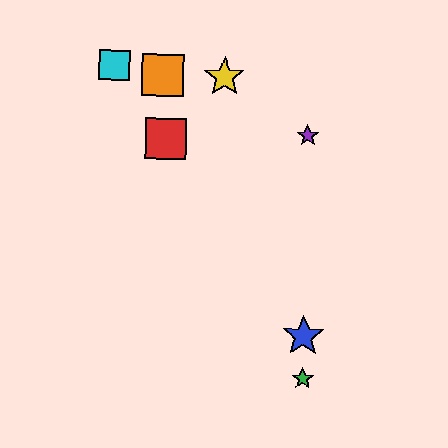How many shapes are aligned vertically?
3 shapes (the blue star, the green star, the purple star) are aligned vertically.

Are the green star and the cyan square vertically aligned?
No, the green star is at x≈302 and the cyan square is at x≈114.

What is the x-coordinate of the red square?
The red square is at x≈166.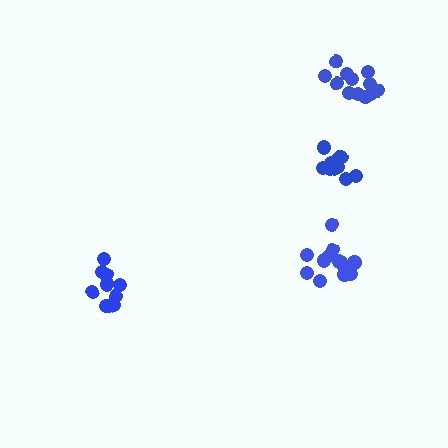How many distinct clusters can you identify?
There are 4 distinct clusters.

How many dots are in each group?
Group 1: 11 dots, Group 2: 12 dots, Group 3: 12 dots, Group 4: 14 dots (49 total).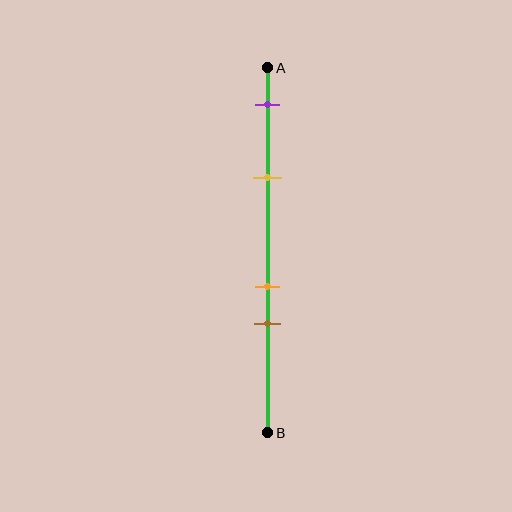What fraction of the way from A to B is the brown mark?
The brown mark is approximately 70% (0.7) of the way from A to B.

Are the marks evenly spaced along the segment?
No, the marks are not evenly spaced.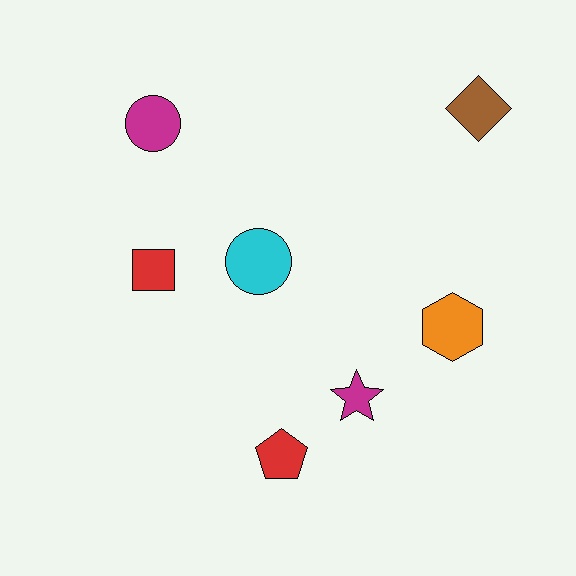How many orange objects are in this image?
There is 1 orange object.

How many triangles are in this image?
There are no triangles.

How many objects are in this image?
There are 7 objects.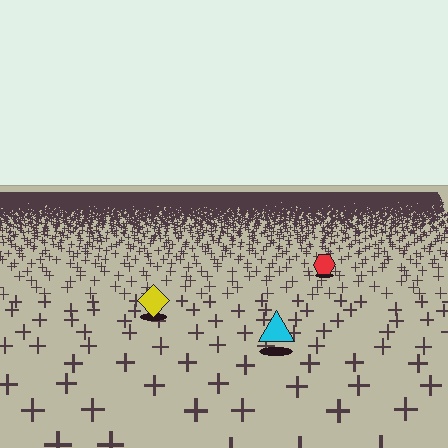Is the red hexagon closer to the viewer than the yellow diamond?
No. The yellow diamond is closer — you can tell from the texture gradient: the ground texture is coarser near it.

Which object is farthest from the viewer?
The red hexagon is farthest from the viewer. It appears smaller and the ground texture around it is denser.